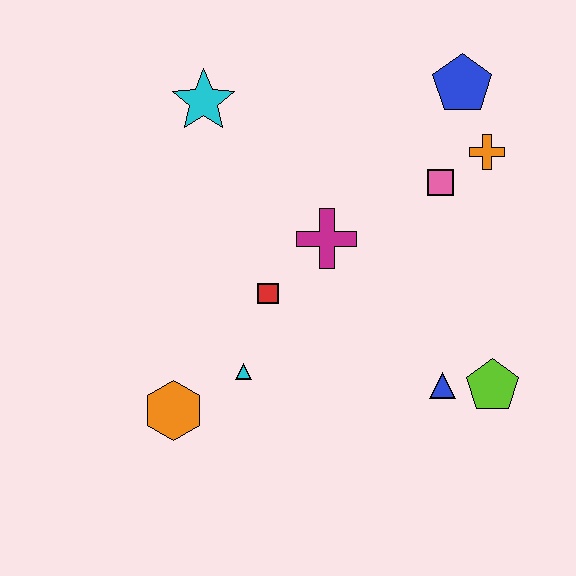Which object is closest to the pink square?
The orange cross is closest to the pink square.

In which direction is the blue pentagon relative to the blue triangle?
The blue pentagon is above the blue triangle.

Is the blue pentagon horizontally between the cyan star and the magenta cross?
No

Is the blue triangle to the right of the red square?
Yes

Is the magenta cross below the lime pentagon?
No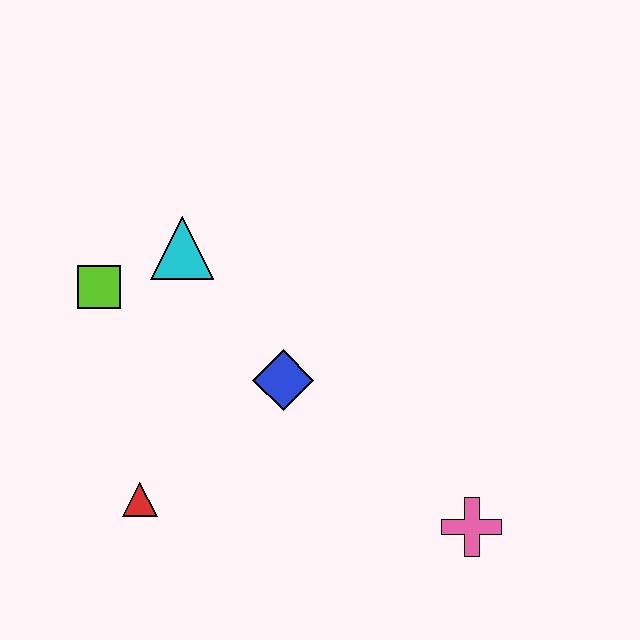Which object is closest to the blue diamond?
The cyan triangle is closest to the blue diamond.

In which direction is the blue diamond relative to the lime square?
The blue diamond is to the right of the lime square.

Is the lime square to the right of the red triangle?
No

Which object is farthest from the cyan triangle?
The pink cross is farthest from the cyan triangle.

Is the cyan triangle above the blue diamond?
Yes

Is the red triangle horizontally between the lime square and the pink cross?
Yes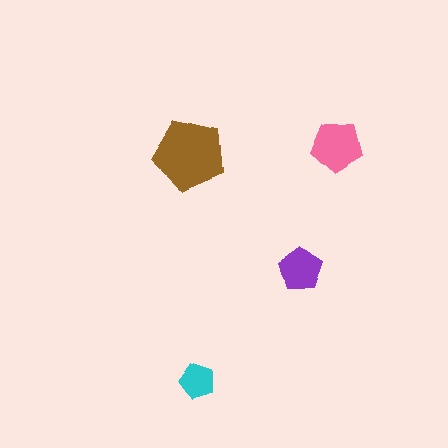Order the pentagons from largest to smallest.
the brown one, the pink one, the purple one, the cyan one.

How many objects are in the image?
There are 4 objects in the image.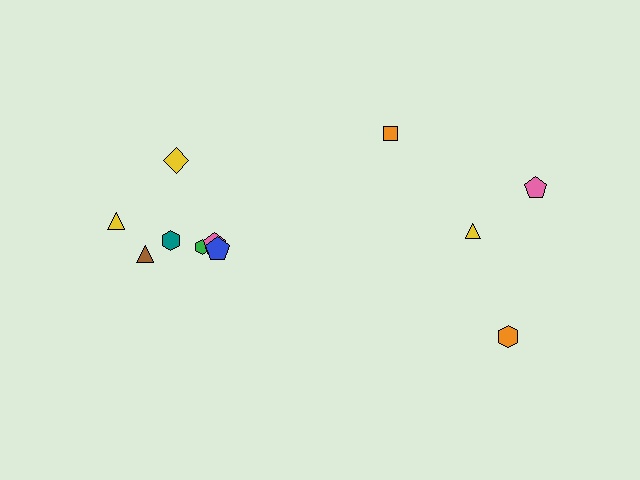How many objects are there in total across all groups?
There are 11 objects.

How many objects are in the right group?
There are 4 objects.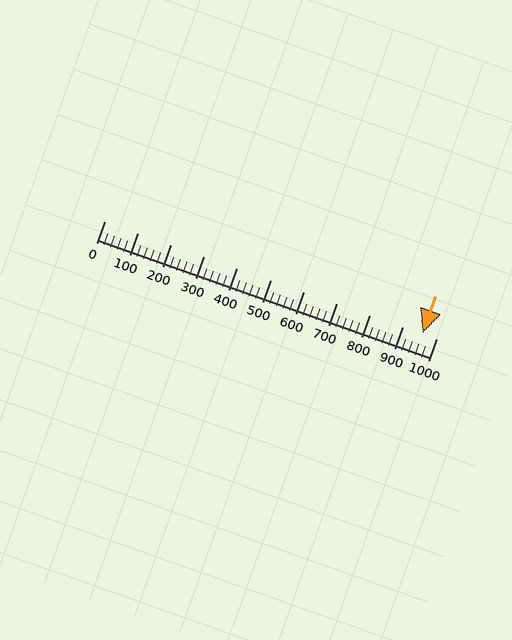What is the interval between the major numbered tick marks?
The major tick marks are spaced 100 units apart.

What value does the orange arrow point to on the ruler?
The orange arrow points to approximately 960.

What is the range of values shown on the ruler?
The ruler shows values from 0 to 1000.